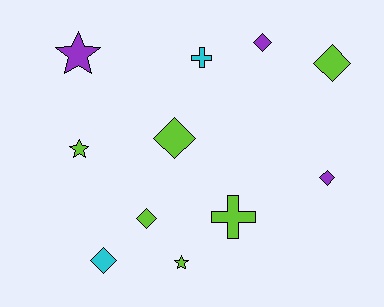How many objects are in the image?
There are 11 objects.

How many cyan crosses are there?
There is 1 cyan cross.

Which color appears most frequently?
Lime, with 6 objects.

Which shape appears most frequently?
Diamond, with 6 objects.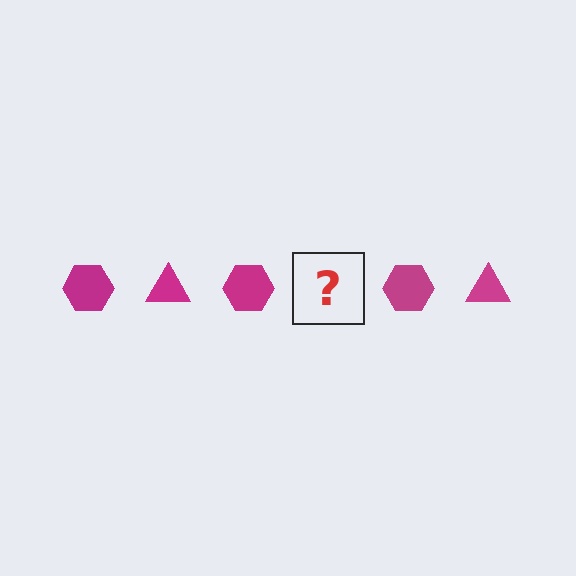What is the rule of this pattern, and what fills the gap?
The rule is that the pattern cycles through hexagon, triangle shapes in magenta. The gap should be filled with a magenta triangle.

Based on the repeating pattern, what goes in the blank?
The blank should be a magenta triangle.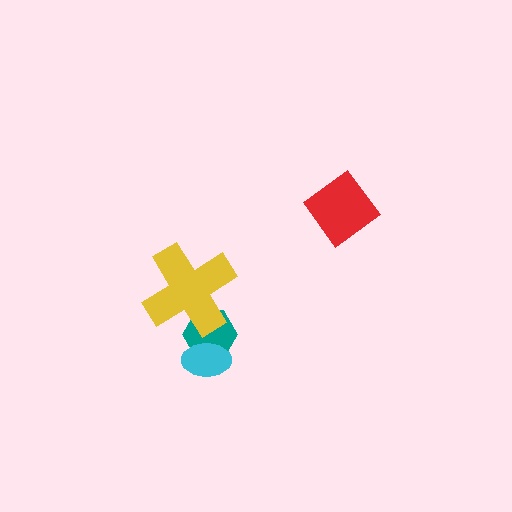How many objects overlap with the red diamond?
0 objects overlap with the red diamond.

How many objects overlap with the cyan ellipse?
1 object overlaps with the cyan ellipse.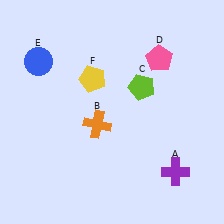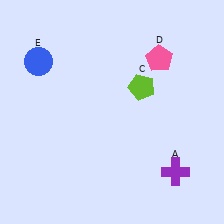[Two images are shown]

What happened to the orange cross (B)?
The orange cross (B) was removed in Image 2. It was in the bottom-left area of Image 1.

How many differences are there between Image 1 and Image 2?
There are 2 differences between the two images.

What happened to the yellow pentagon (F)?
The yellow pentagon (F) was removed in Image 2. It was in the top-left area of Image 1.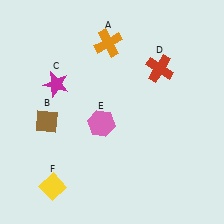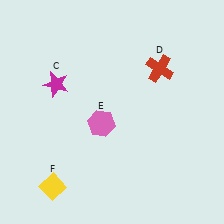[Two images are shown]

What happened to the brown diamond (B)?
The brown diamond (B) was removed in Image 2. It was in the bottom-left area of Image 1.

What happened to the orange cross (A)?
The orange cross (A) was removed in Image 2. It was in the top-left area of Image 1.